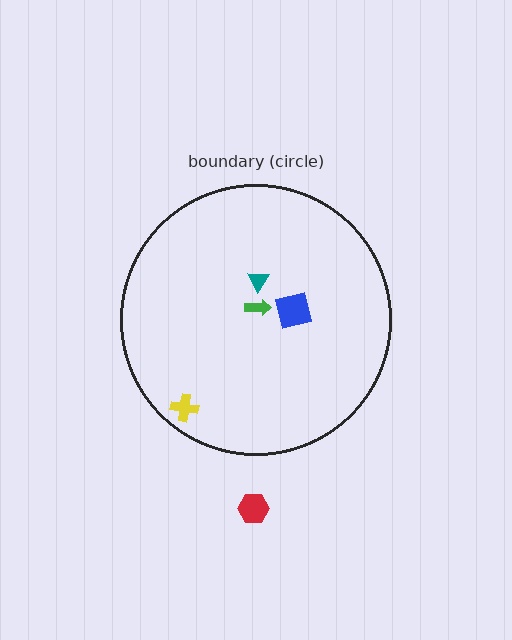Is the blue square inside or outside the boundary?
Inside.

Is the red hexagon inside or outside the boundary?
Outside.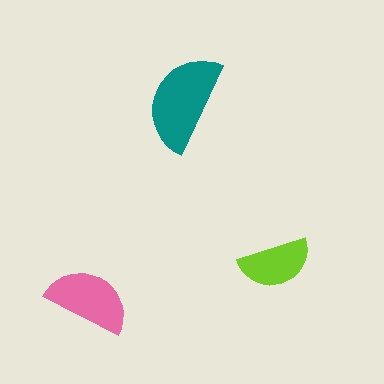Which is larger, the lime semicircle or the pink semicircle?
The pink one.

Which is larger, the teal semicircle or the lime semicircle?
The teal one.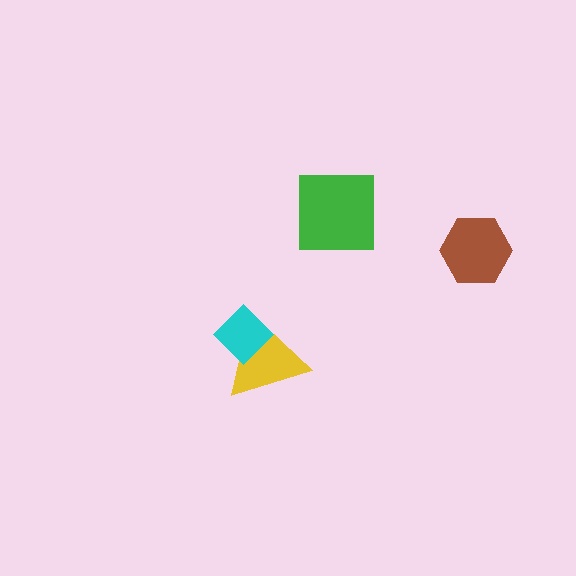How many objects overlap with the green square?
0 objects overlap with the green square.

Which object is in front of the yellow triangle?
The cyan diamond is in front of the yellow triangle.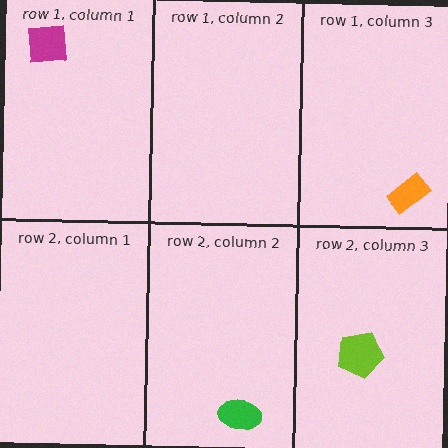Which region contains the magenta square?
The row 1, column 1 region.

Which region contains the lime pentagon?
The row 2, column 3 region.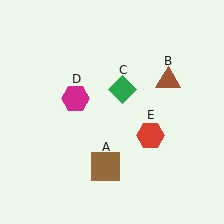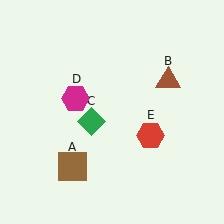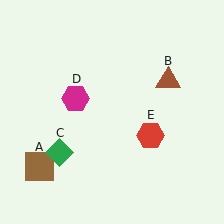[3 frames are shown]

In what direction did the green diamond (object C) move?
The green diamond (object C) moved down and to the left.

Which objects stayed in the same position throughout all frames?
Brown triangle (object B) and magenta hexagon (object D) and red hexagon (object E) remained stationary.